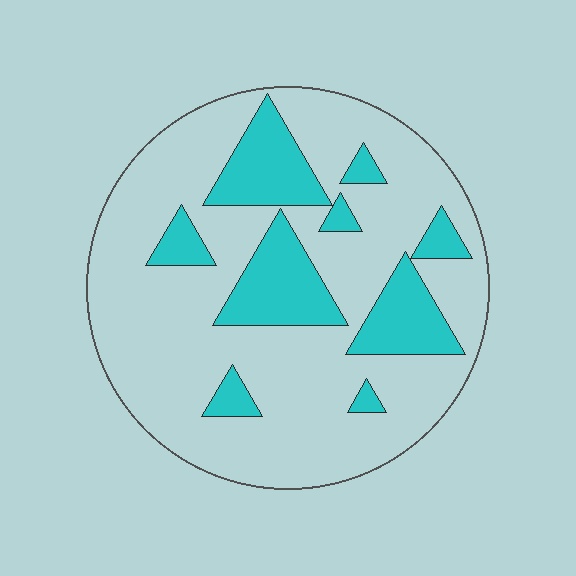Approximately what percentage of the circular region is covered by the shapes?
Approximately 25%.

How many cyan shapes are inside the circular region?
9.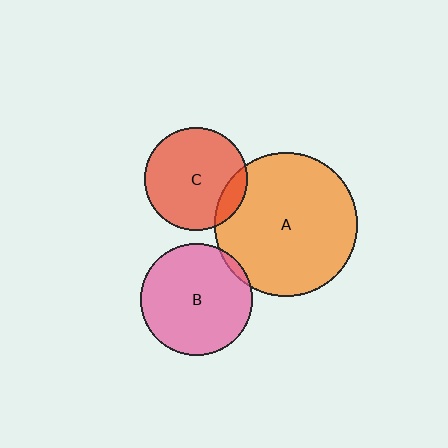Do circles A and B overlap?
Yes.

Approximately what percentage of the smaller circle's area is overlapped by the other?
Approximately 5%.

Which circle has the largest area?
Circle A (orange).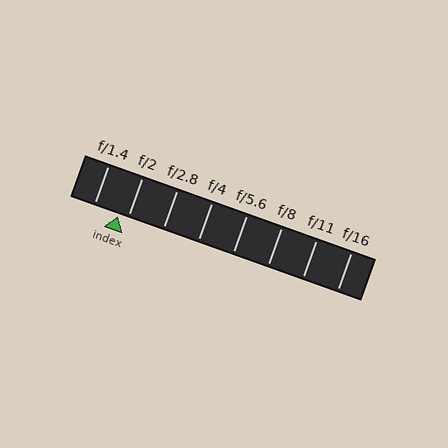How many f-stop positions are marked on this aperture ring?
There are 8 f-stop positions marked.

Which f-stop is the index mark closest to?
The index mark is closest to f/2.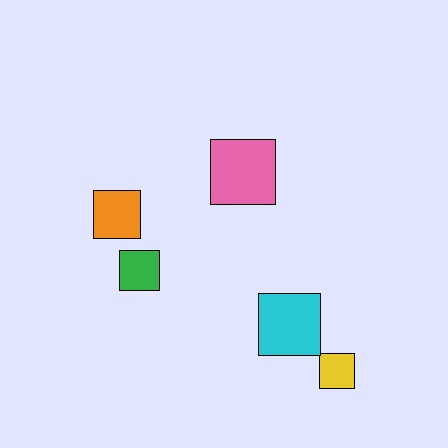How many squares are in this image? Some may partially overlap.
There are 5 squares.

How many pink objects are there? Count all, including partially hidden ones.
There is 1 pink object.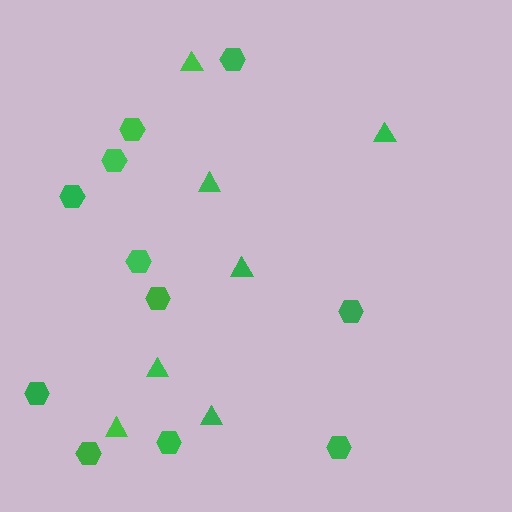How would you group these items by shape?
There are 2 groups: one group of hexagons (11) and one group of triangles (7).